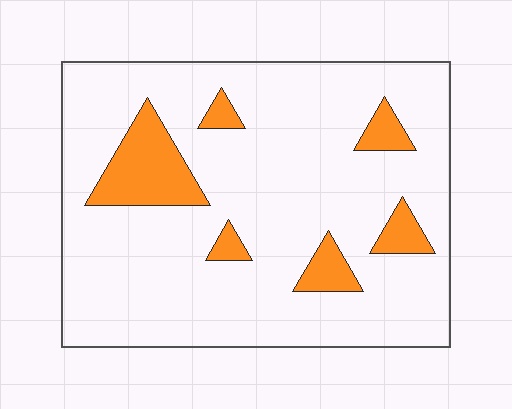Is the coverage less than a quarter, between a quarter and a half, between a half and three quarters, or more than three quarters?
Less than a quarter.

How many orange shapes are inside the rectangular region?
6.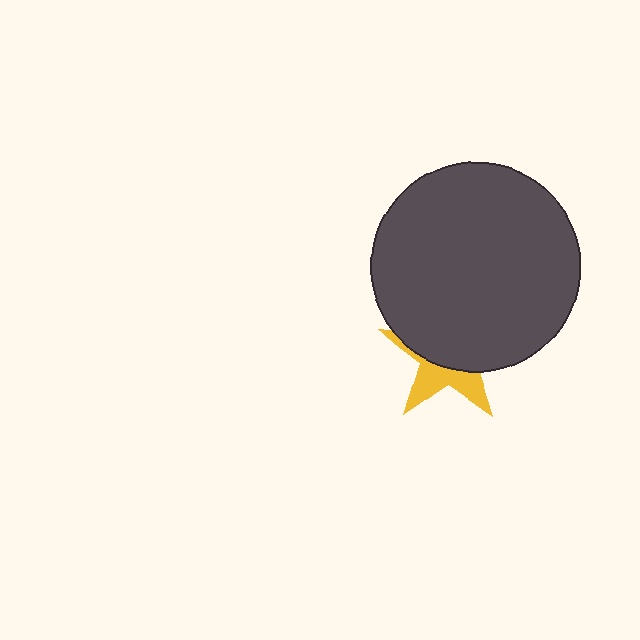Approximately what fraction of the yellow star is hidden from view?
Roughly 63% of the yellow star is hidden behind the dark gray circle.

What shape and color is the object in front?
The object in front is a dark gray circle.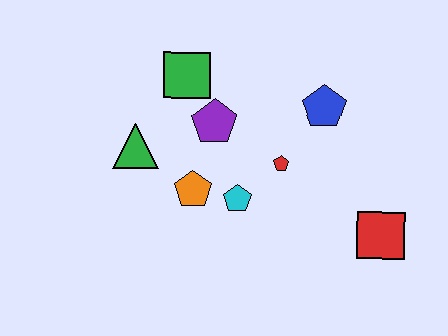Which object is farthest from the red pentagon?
The green triangle is farthest from the red pentagon.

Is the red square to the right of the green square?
Yes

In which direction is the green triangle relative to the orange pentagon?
The green triangle is to the left of the orange pentagon.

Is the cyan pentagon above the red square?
Yes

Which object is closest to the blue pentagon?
The red pentagon is closest to the blue pentagon.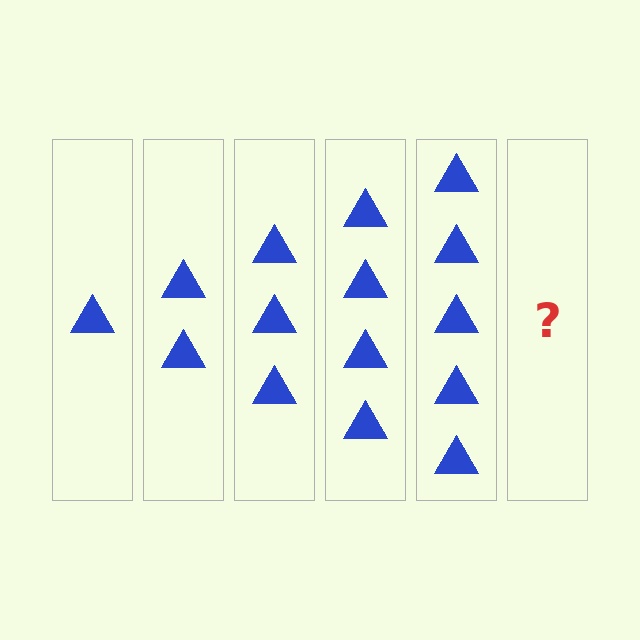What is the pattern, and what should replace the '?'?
The pattern is that each step adds one more triangle. The '?' should be 6 triangles.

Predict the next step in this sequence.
The next step is 6 triangles.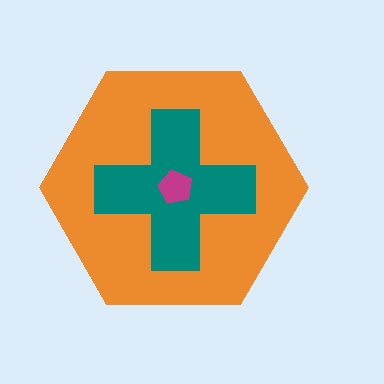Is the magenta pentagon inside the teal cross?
Yes.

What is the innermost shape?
The magenta pentagon.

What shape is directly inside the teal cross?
The magenta pentagon.